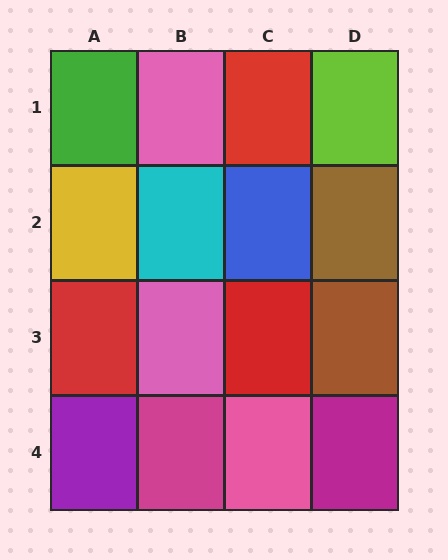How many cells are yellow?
1 cell is yellow.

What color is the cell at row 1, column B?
Pink.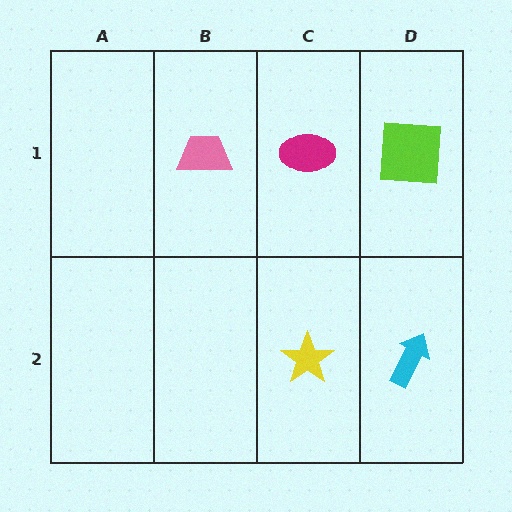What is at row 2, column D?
A cyan arrow.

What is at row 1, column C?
A magenta ellipse.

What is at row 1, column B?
A pink trapezoid.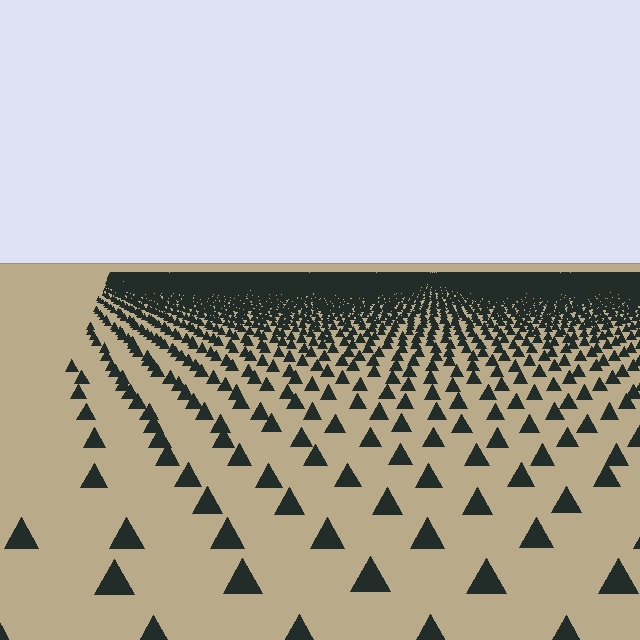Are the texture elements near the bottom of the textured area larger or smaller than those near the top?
Larger. Near the bottom, elements are closer to the viewer and appear at a bigger on-screen size.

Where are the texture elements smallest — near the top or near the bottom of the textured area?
Near the top.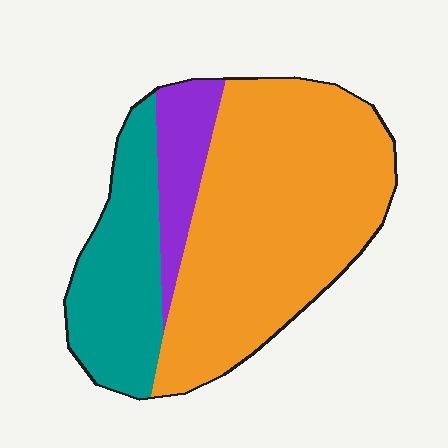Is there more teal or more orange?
Orange.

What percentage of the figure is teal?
Teal covers 26% of the figure.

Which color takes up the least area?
Purple, at roughly 10%.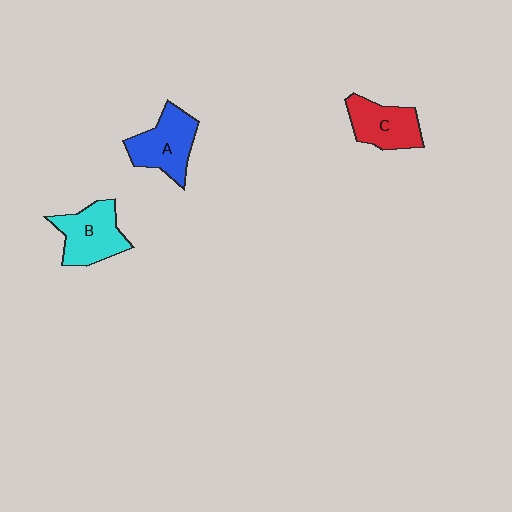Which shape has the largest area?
Shape A (blue).